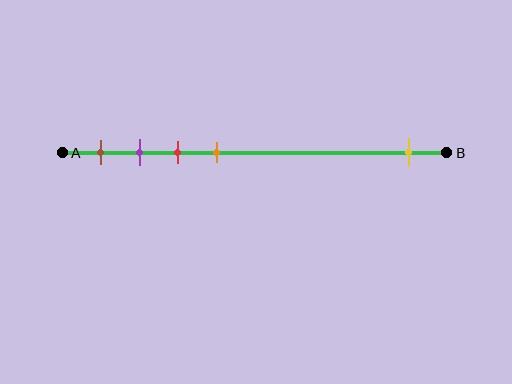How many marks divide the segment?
There are 5 marks dividing the segment.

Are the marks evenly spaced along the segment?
No, the marks are not evenly spaced.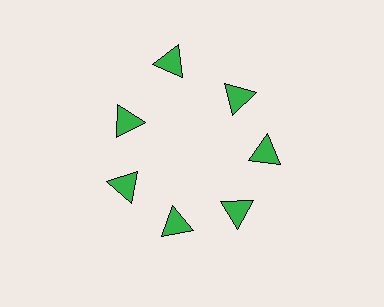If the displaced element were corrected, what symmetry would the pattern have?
It would have 7-fold rotational symmetry — the pattern would map onto itself every 51 degrees.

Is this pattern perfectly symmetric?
No. The 7 green triangles are arranged in a ring, but one element near the 12 o'clock position is pushed outward from the center, breaking the 7-fold rotational symmetry.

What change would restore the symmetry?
The symmetry would be restored by moving it inward, back onto the ring so that all 7 triangles sit at equal angles and equal distance from the center.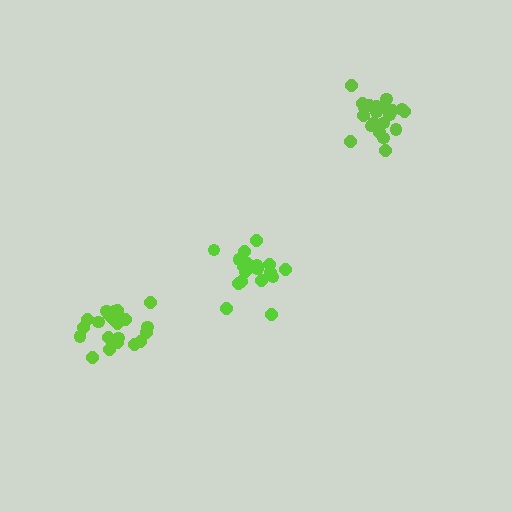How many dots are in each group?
Group 1: 18 dots, Group 2: 21 dots, Group 3: 21 dots (60 total).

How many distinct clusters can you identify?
There are 3 distinct clusters.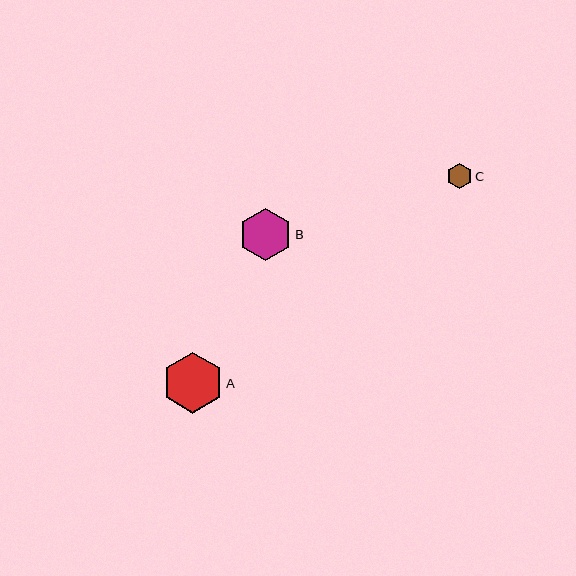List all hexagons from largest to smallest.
From largest to smallest: A, B, C.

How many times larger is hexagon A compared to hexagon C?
Hexagon A is approximately 2.4 times the size of hexagon C.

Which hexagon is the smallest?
Hexagon C is the smallest with a size of approximately 26 pixels.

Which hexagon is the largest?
Hexagon A is the largest with a size of approximately 61 pixels.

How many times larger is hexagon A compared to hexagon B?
Hexagon A is approximately 1.2 times the size of hexagon B.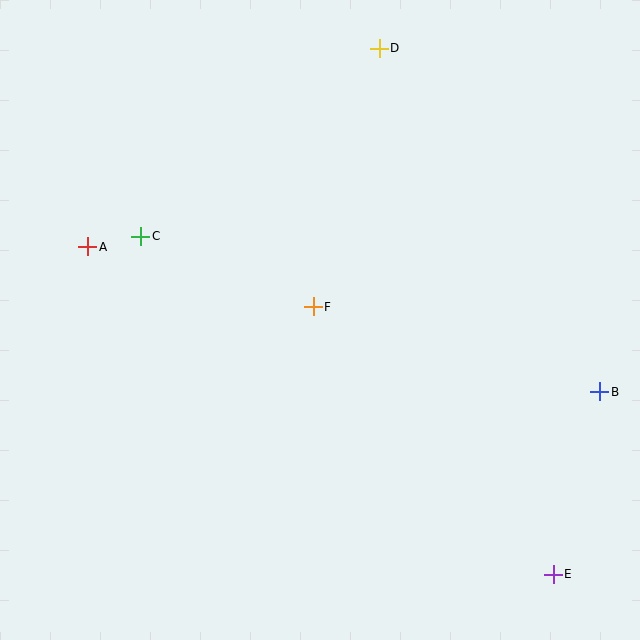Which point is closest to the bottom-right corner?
Point E is closest to the bottom-right corner.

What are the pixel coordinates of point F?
Point F is at (313, 307).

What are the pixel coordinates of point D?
Point D is at (379, 48).